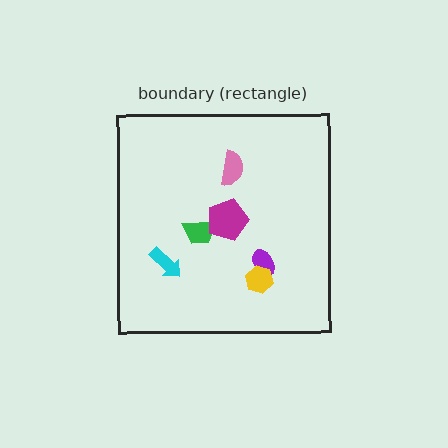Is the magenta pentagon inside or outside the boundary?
Inside.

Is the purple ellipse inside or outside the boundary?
Inside.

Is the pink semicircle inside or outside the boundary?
Inside.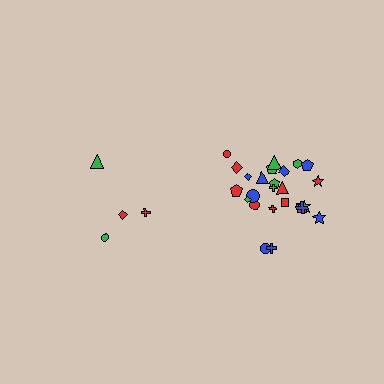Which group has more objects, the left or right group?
The right group.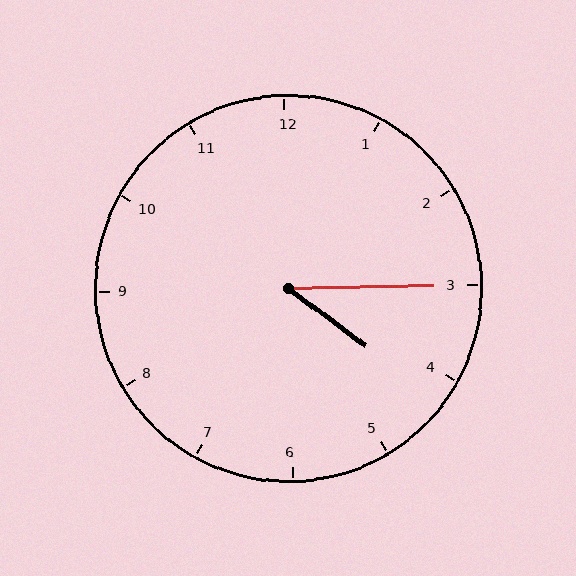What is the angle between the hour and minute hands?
Approximately 38 degrees.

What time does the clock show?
4:15.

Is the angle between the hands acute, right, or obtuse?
It is acute.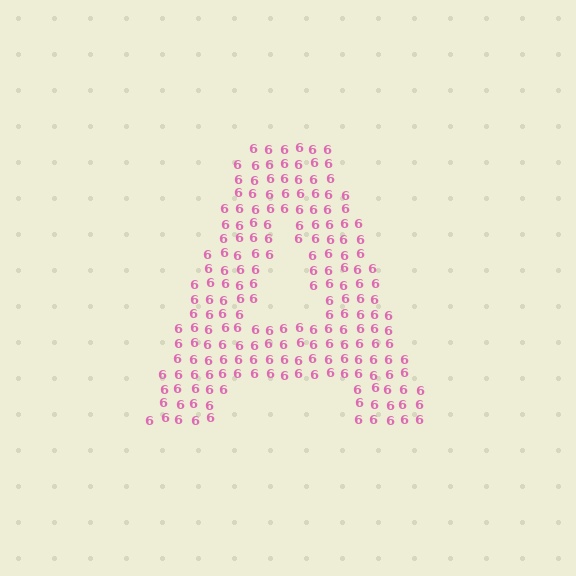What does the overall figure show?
The overall figure shows the letter A.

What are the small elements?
The small elements are digit 6's.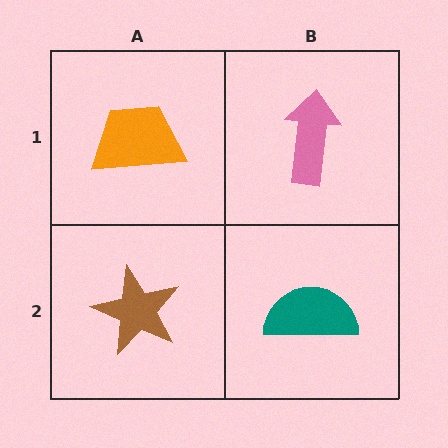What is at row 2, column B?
A teal semicircle.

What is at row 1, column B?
A pink arrow.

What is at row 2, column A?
A brown star.